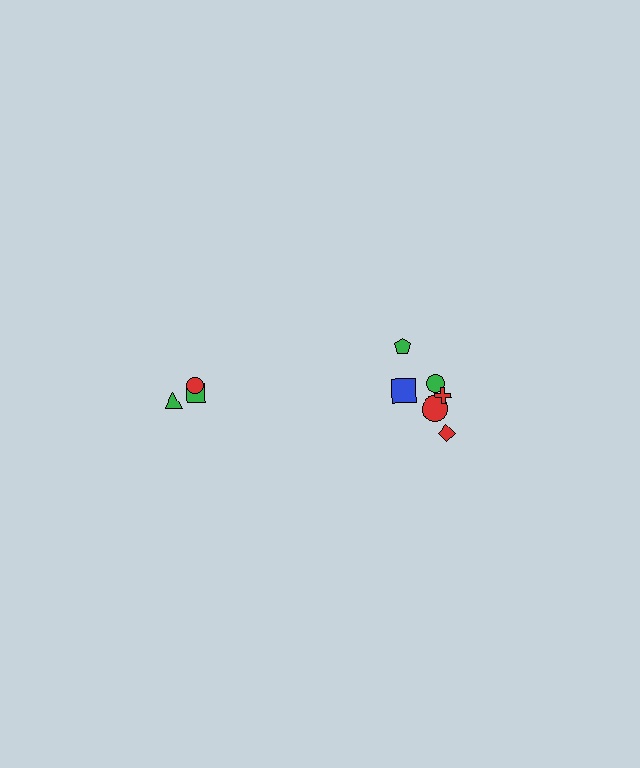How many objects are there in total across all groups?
There are 9 objects.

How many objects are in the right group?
There are 6 objects.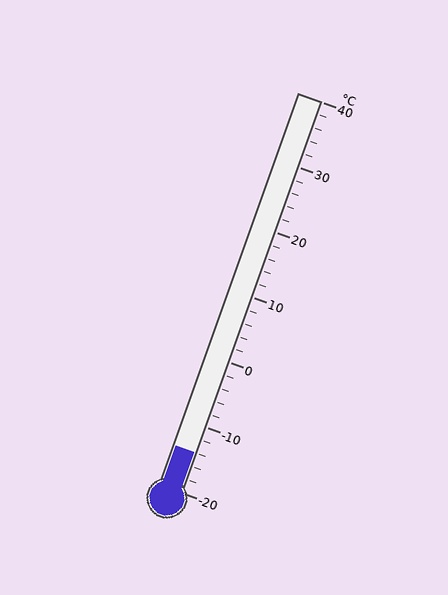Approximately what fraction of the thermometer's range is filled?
The thermometer is filled to approximately 10% of its range.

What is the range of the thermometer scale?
The thermometer scale ranges from -20°C to 40°C.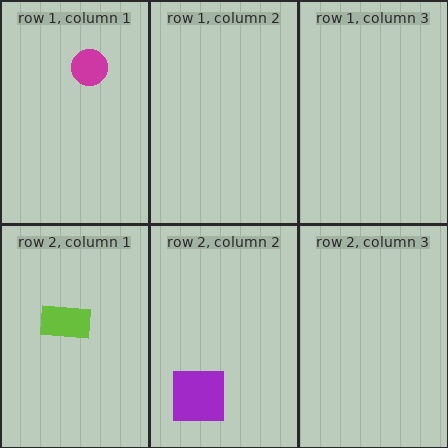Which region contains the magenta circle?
The row 1, column 1 region.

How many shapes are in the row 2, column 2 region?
1.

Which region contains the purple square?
The row 2, column 2 region.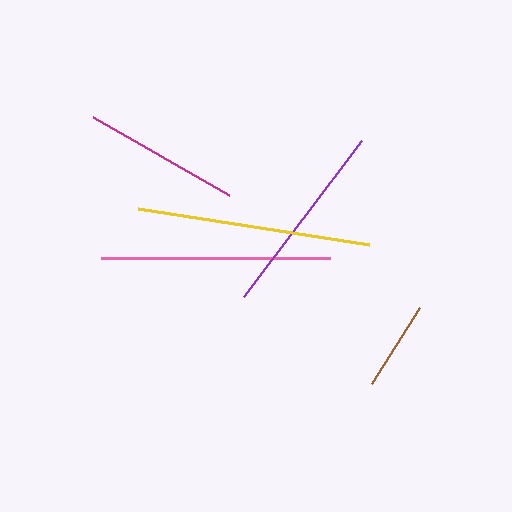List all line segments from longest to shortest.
From longest to shortest: yellow, pink, purple, magenta, brown.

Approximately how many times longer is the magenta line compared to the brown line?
The magenta line is approximately 1.7 times the length of the brown line.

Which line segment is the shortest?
The brown line is the shortest at approximately 91 pixels.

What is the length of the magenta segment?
The magenta segment is approximately 156 pixels long.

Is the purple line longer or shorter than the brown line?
The purple line is longer than the brown line.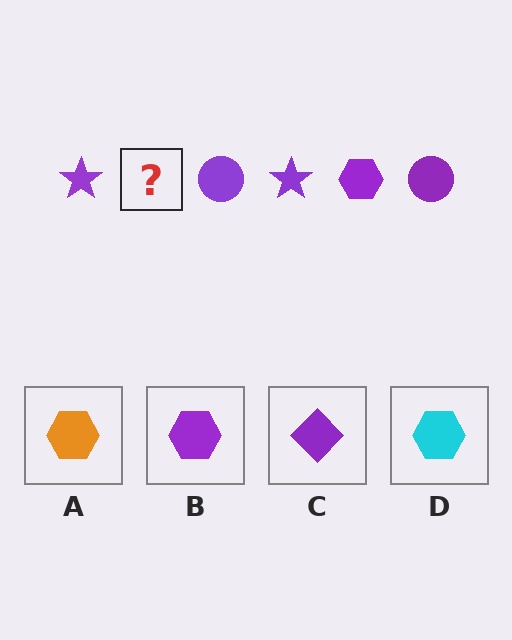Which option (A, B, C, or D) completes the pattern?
B.